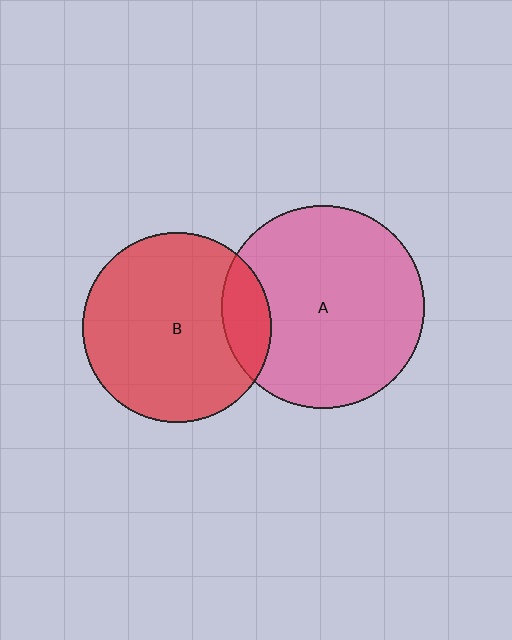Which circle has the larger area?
Circle A (pink).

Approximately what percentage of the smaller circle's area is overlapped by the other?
Approximately 15%.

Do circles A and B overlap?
Yes.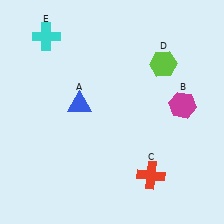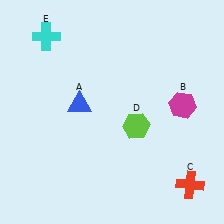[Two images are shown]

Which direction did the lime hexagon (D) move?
The lime hexagon (D) moved down.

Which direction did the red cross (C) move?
The red cross (C) moved right.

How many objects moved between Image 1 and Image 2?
2 objects moved between the two images.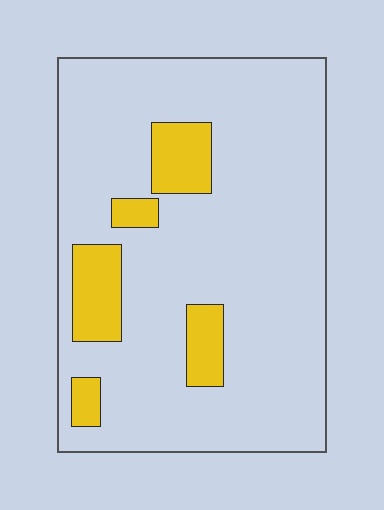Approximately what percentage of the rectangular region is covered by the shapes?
Approximately 15%.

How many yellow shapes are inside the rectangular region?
5.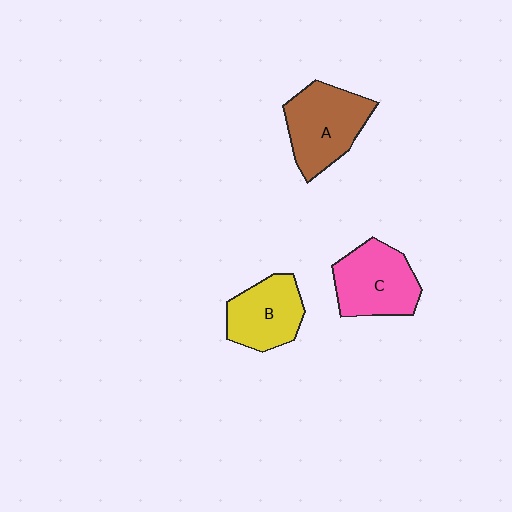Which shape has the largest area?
Shape A (brown).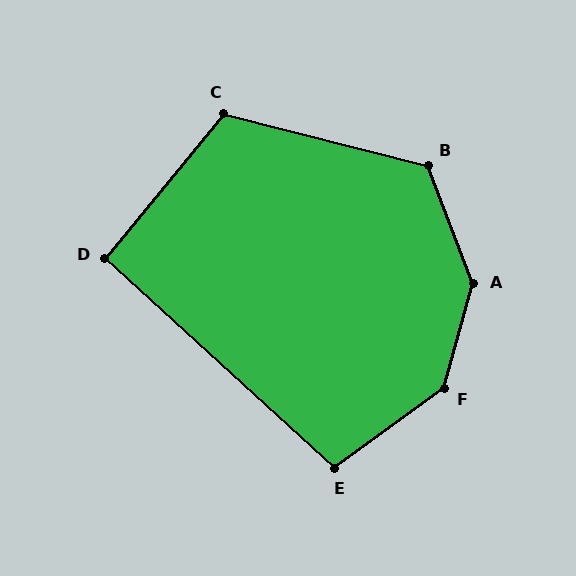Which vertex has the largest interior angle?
A, at approximately 143 degrees.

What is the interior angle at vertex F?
Approximately 141 degrees (obtuse).